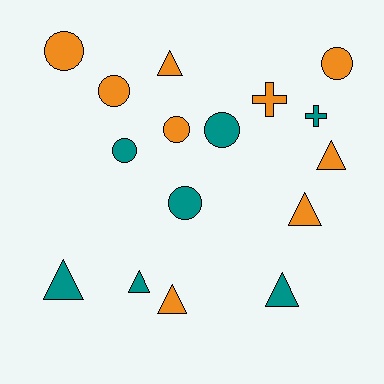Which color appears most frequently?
Orange, with 9 objects.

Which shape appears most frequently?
Circle, with 7 objects.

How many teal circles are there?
There are 3 teal circles.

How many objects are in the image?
There are 16 objects.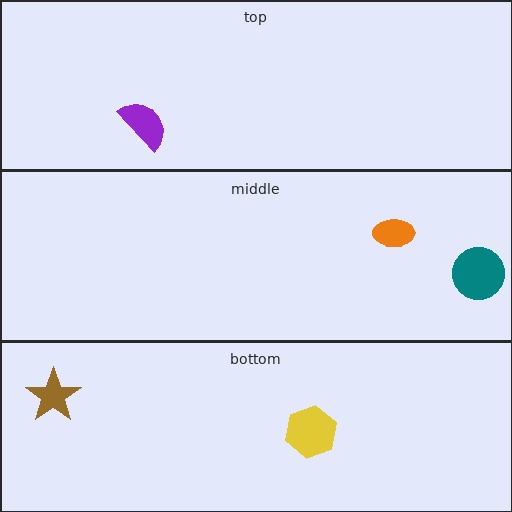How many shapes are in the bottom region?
2.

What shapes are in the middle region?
The teal circle, the orange ellipse.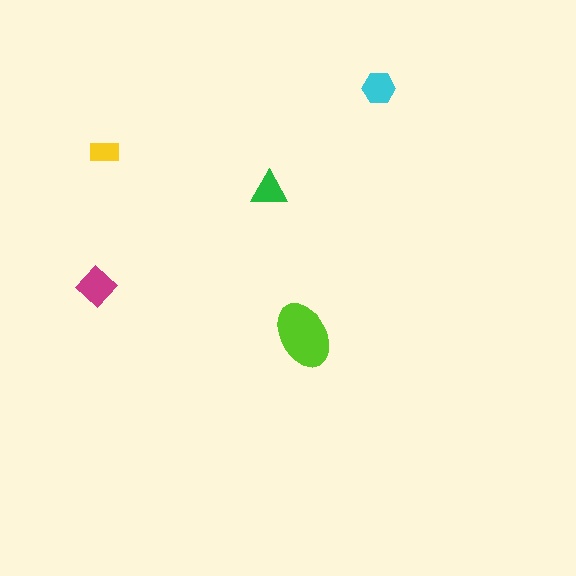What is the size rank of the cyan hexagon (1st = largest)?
3rd.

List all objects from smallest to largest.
The yellow rectangle, the green triangle, the cyan hexagon, the magenta diamond, the lime ellipse.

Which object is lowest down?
The lime ellipse is bottommost.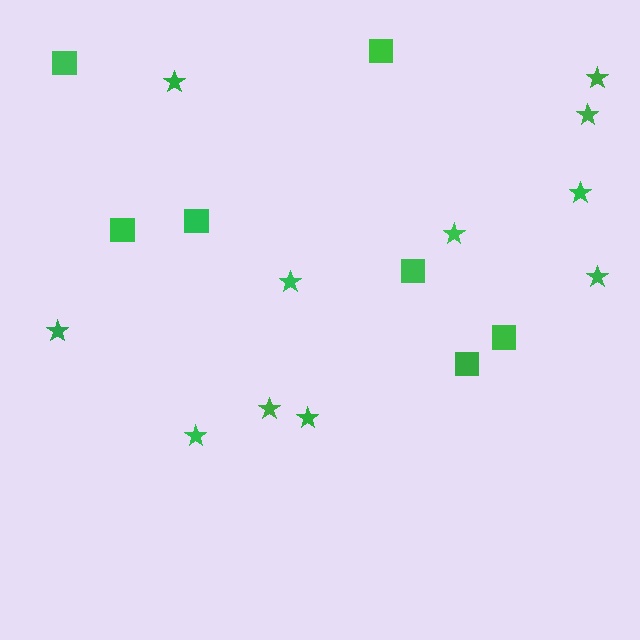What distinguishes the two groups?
There are 2 groups: one group of squares (7) and one group of stars (11).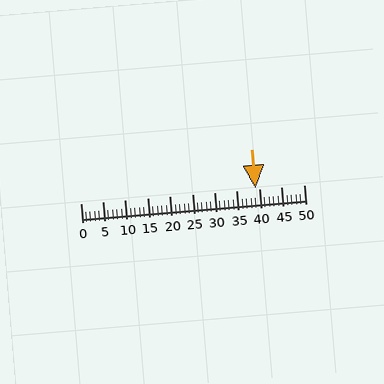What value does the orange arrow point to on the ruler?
The orange arrow points to approximately 39.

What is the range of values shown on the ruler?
The ruler shows values from 0 to 50.